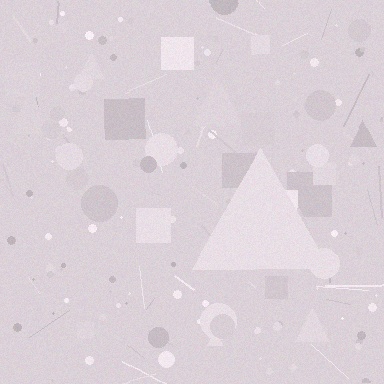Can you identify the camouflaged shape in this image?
The camouflaged shape is a triangle.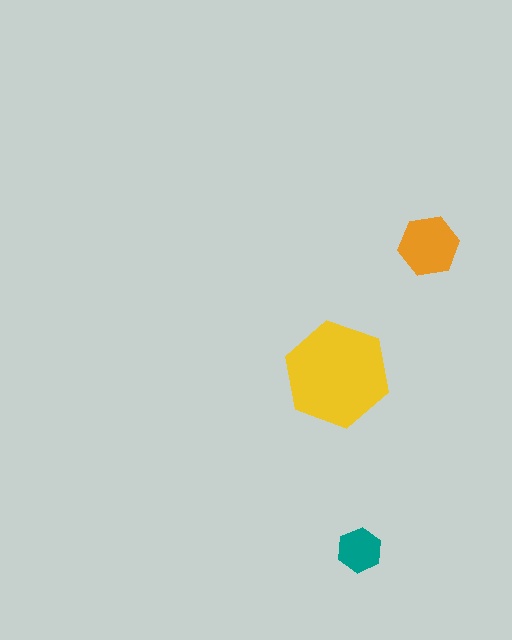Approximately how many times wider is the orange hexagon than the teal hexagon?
About 1.5 times wider.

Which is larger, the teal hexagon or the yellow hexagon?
The yellow one.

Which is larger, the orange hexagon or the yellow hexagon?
The yellow one.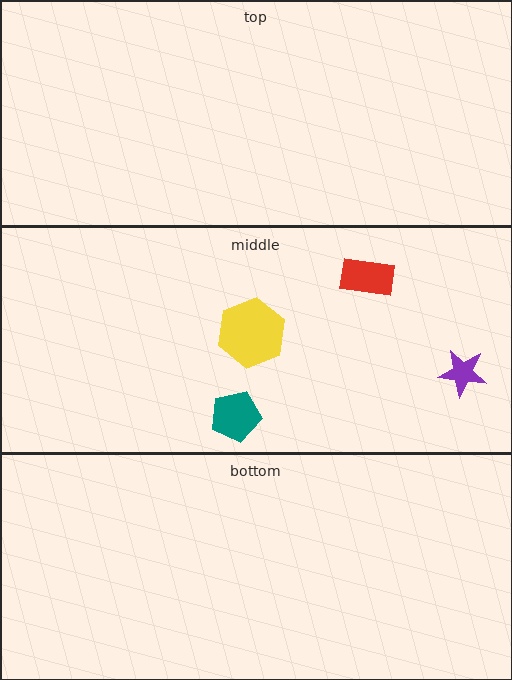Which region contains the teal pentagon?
The middle region.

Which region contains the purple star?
The middle region.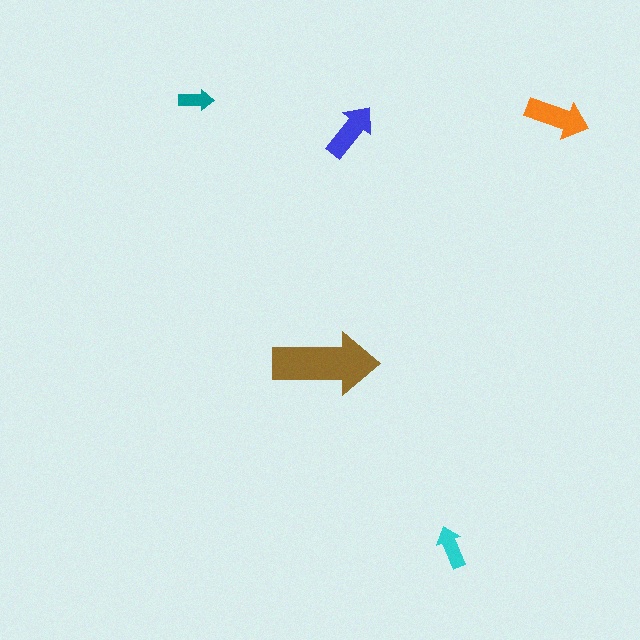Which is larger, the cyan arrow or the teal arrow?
The cyan one.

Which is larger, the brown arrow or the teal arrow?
The brown one.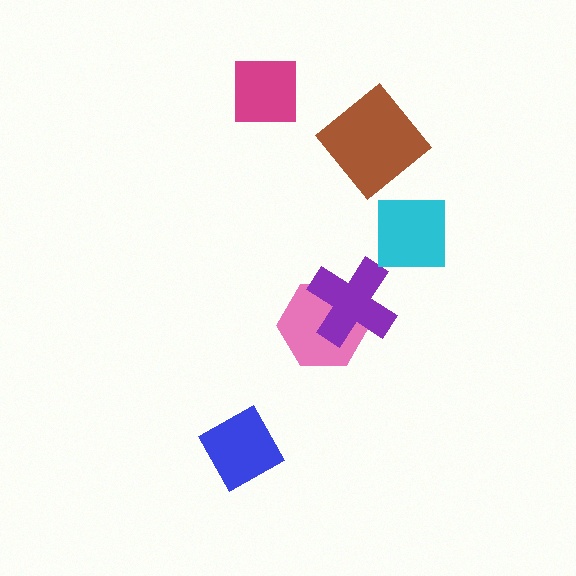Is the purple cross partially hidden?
No, no other shape covers it.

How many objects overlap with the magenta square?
0 objects overlap with the magenta square.